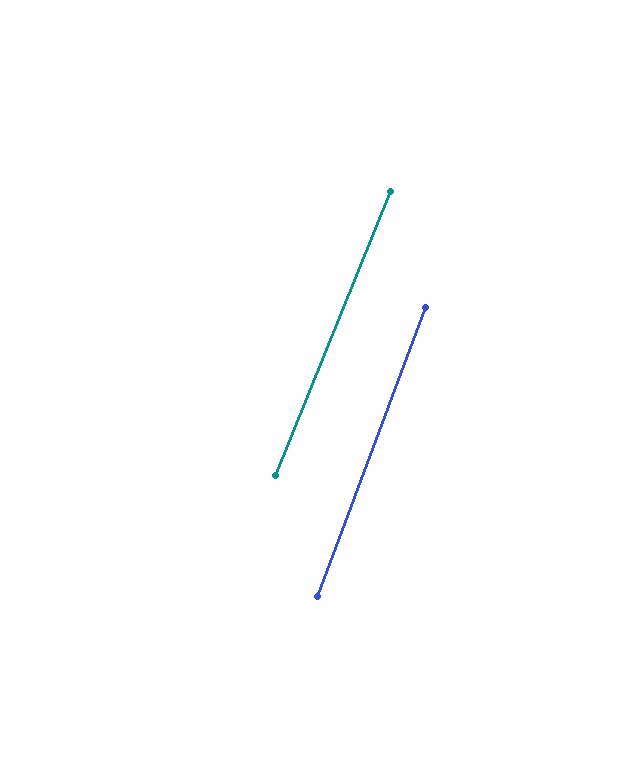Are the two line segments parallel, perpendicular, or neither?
Parallel — their directions differ by only 1.6°.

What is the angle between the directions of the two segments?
Approximately 2 degrees.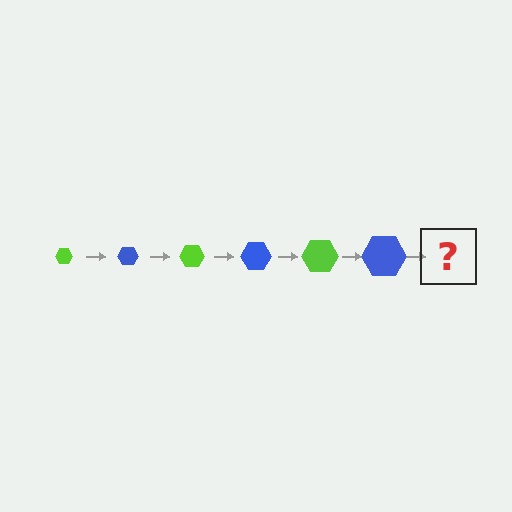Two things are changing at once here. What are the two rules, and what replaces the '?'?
The two rules are that the hexagon grows larger each step and the color cycles through lime and blue. The '?' should be a lime hexagon, larger than the previous one.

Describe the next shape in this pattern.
It should be a lime hexagon, larger than the previous one.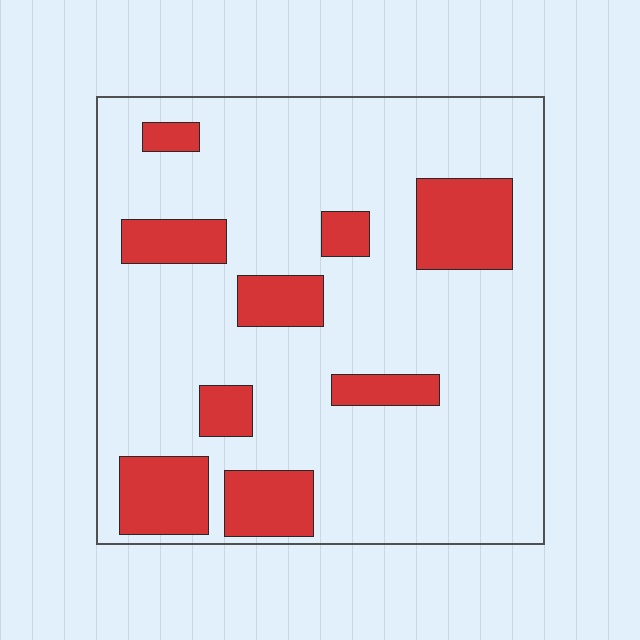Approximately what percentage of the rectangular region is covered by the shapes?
Approximately 20%.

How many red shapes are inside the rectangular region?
9.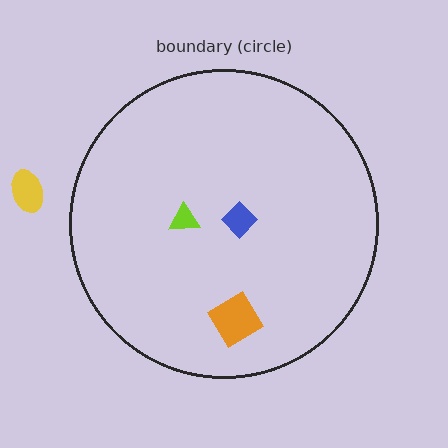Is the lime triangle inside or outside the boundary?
Inside.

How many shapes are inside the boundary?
3 inside, 1 outside.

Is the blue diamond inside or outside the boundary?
Inside.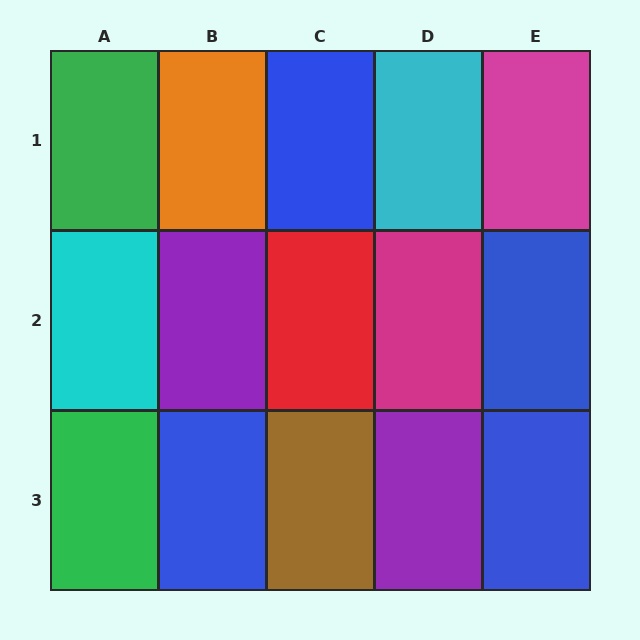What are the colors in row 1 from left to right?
Green, orange, blue, cyan, magenta.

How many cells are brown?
1 cell is brown.